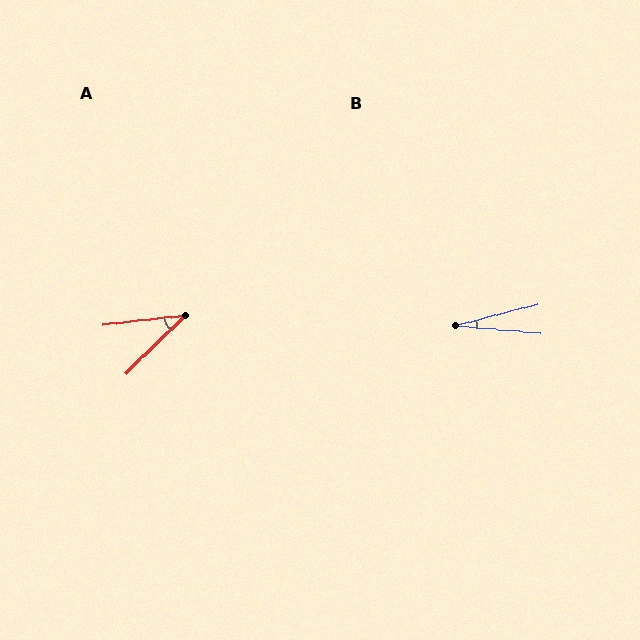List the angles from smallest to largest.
B (20°), A (38°).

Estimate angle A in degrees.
Approximately 38 degrees.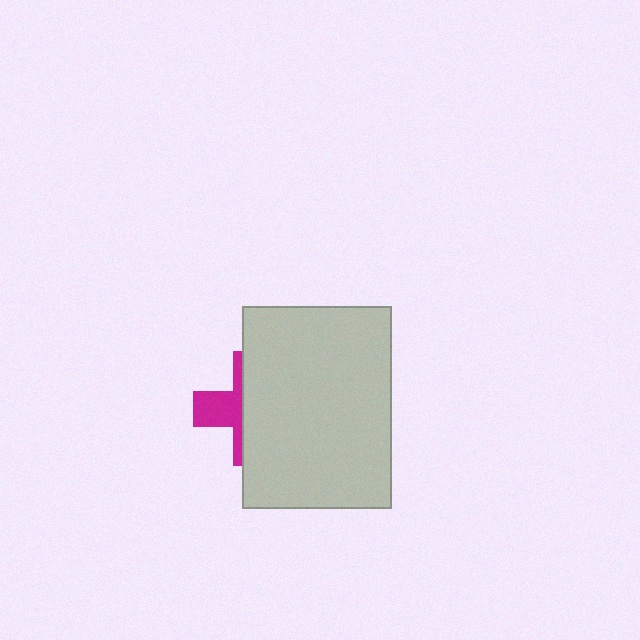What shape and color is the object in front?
The object in front is a light gray rectangle.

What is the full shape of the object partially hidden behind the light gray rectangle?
The partially hidden object is a magenta cross.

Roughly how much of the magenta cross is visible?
A small part of it is visible (roughly 35%).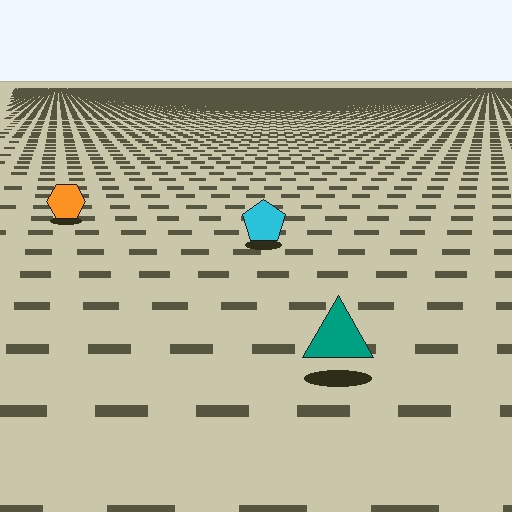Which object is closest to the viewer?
The teal triangle is closest. The texture marks near it are larger and more spread out.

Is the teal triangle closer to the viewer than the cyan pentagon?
Yes. The teal triangle is closer — you can tell from the texture gradient: the ground texture is coarser near it.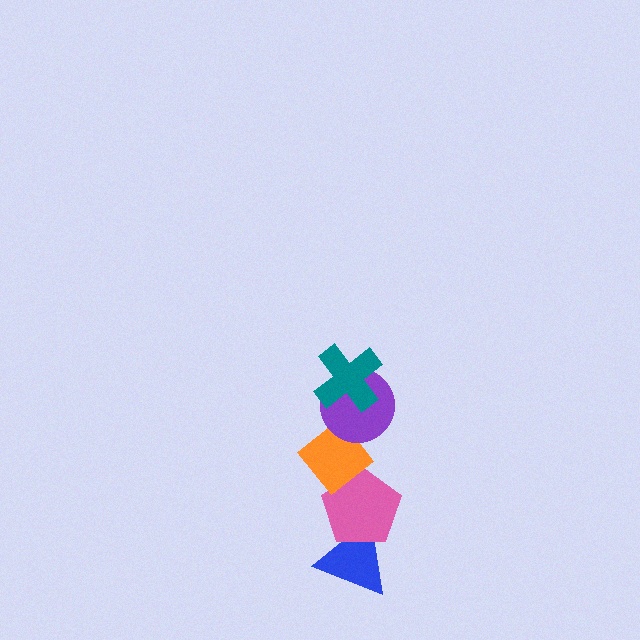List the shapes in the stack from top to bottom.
From top to bottom: the teal cross, the purple circle, the orange diamond, the pink pentagon, the blue triangle.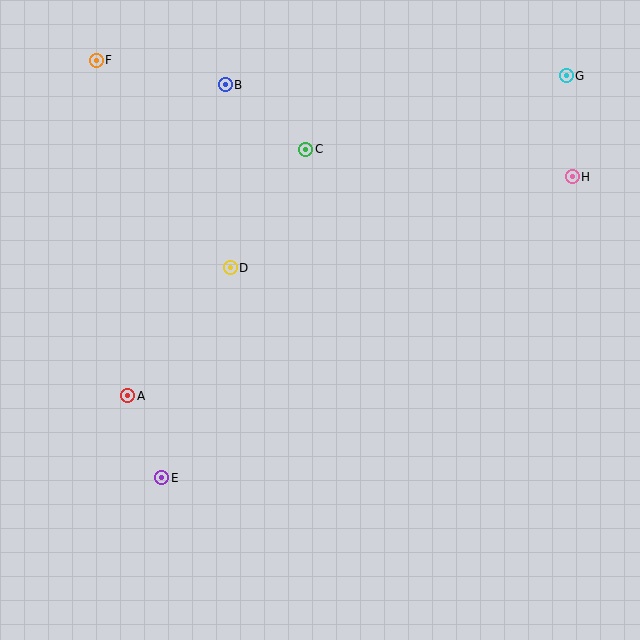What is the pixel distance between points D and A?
The distance between D and A is 164 pixels.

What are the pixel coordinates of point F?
Point F is at (96, 60).